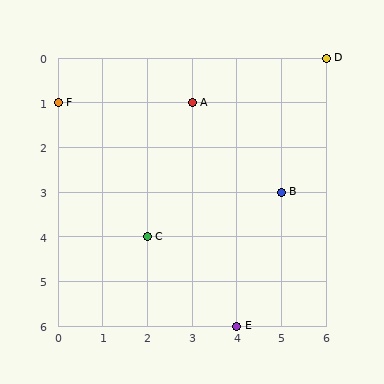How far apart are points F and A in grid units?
Points F and A are 3 columns apart.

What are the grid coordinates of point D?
Point D is at grid coordinates (6, 0).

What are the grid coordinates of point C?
Point C is at grid coordinates (2, 4).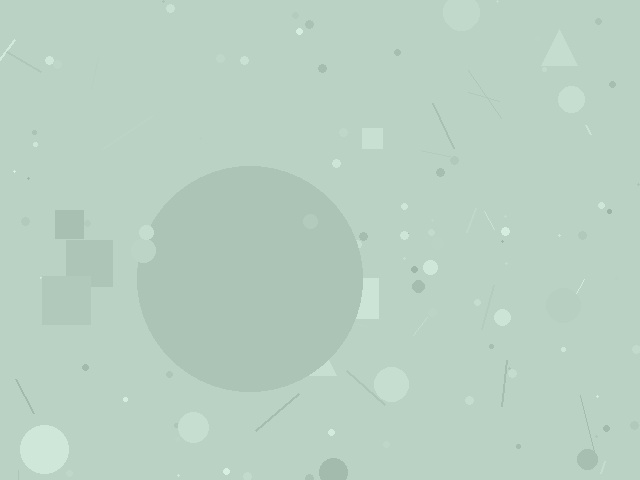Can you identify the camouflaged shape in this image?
The camouflaged shape is a circle.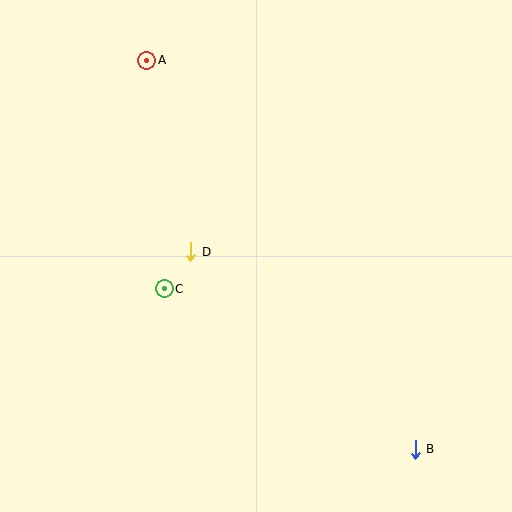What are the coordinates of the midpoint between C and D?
The midpoint between C and D is at (178, 270).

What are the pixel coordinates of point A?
Point A is at (147, 60).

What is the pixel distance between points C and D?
The distance between C and D is 45 pixels.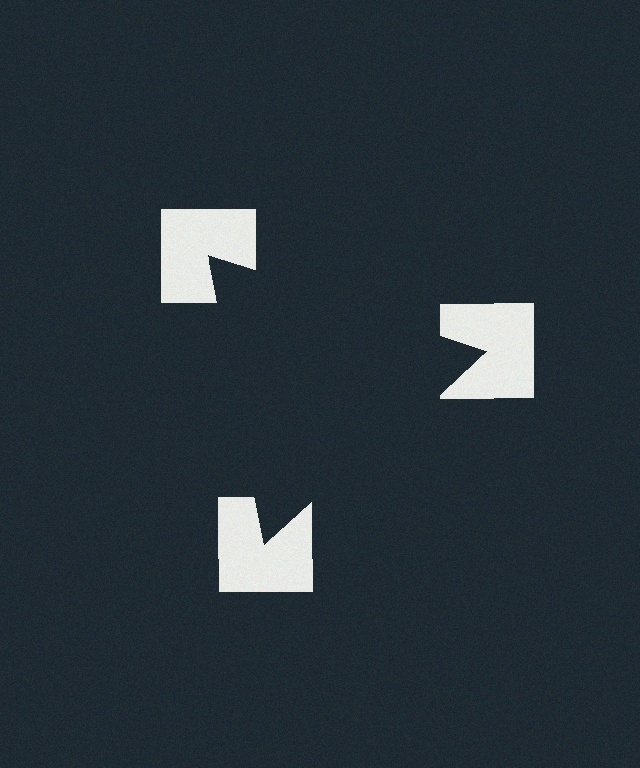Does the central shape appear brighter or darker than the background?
It typically appears slightly darker than the background, even though no actual brightness change is drawn.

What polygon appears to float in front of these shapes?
An illusory triangle — its edges are inferred from the aligned wedge cuts in the notched squares, not physically drawn.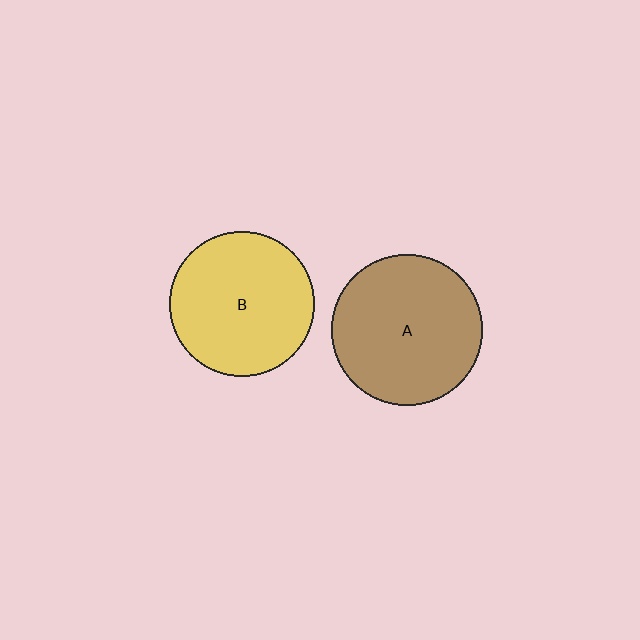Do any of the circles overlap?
No, none of the circles overlap.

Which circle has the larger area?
Circle A (brown).